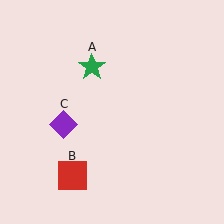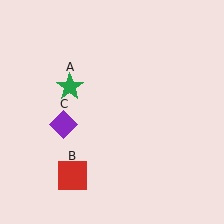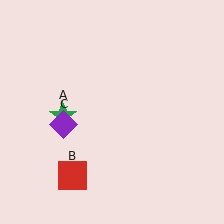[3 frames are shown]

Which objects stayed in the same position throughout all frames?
Red square (object B) and purple diamond (object C) remained stationary.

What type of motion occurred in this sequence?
The green star (object A) rotated counterclockwise around the center of the scene.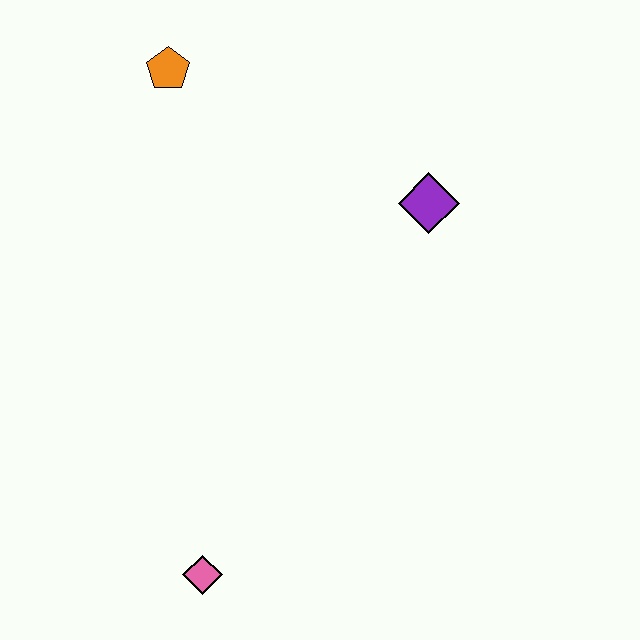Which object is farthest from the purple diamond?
The pink diamond is farthest from the purple diamond.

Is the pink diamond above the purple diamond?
No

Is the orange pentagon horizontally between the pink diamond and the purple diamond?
No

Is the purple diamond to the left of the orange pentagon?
No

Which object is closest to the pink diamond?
The purple diamond is closest to the pink diamond.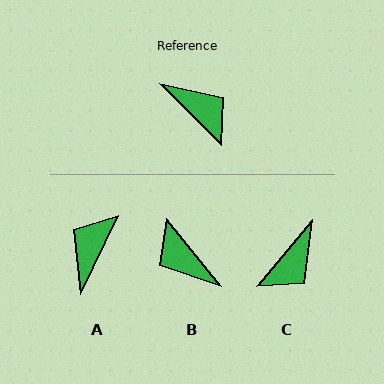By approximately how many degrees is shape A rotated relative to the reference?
Approximately 109 degrees counter-clockwise.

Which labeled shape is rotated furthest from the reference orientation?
B, about 174 degrees away.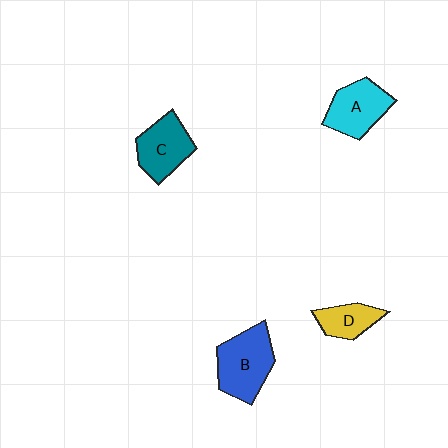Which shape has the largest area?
Shape B (blue).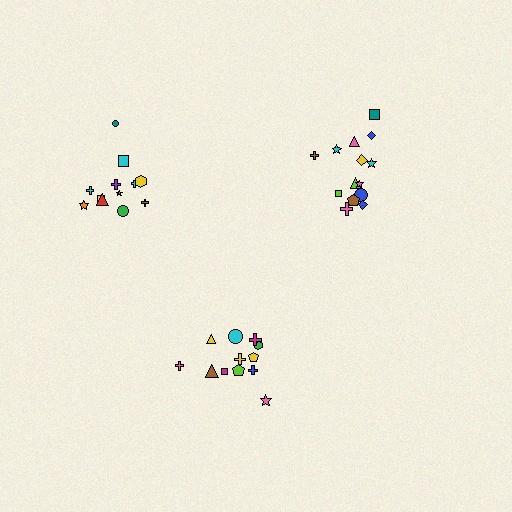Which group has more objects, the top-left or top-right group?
The top-right group.